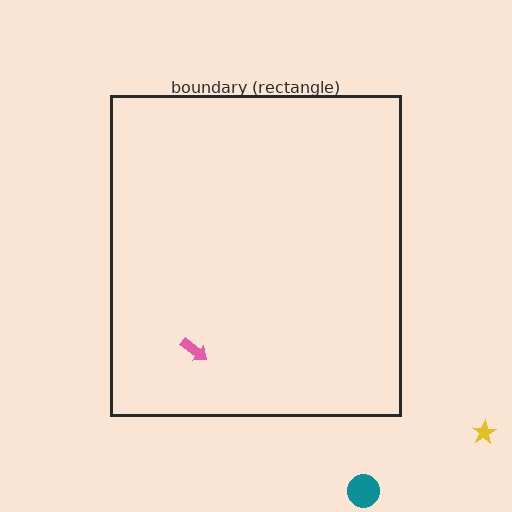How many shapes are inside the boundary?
1 inside, 2 outside.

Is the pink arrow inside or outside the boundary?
Inside.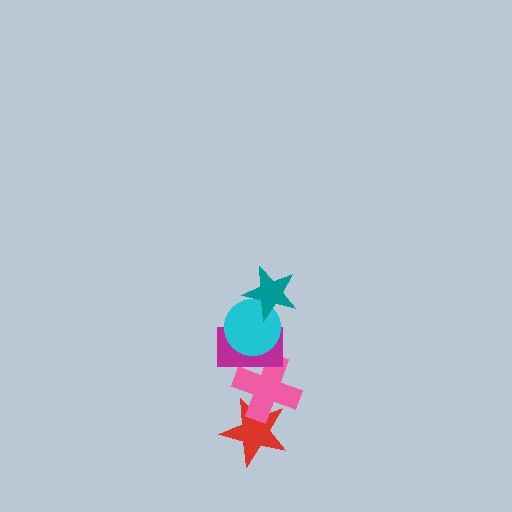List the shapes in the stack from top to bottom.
From top to bottom: the teal star, the cyan circle, the magenta rectangle, the pink cross, the red star.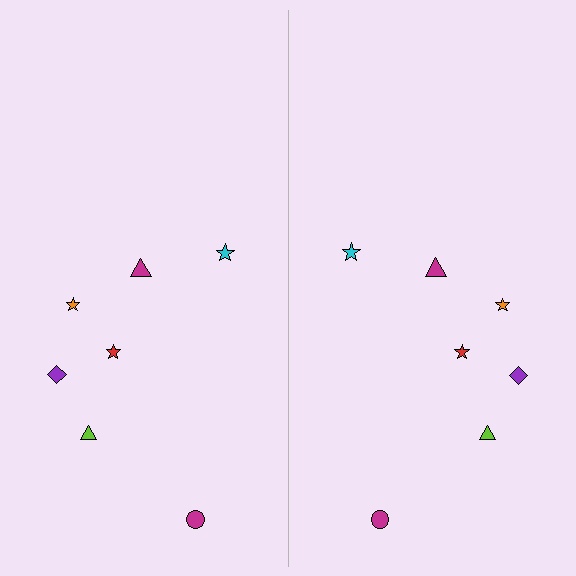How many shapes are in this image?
There are 14 shapes in this image.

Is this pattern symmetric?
Yes, this pattern has bilateral (reflection) symmetry.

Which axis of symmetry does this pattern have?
The pattern has a vertical axis of symmetry running through the center of the image.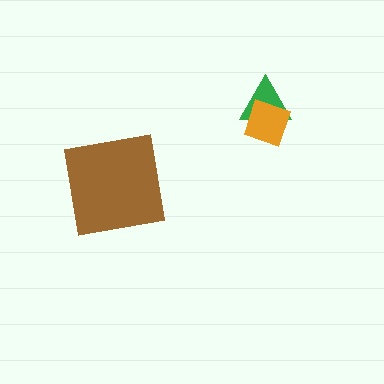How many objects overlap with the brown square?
0 objects overlap with the brown square.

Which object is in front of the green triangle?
The orange diamond is in front of the green triangle.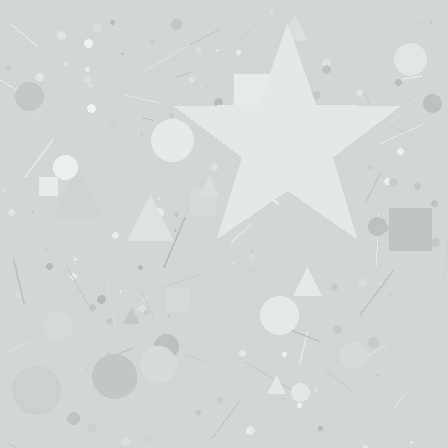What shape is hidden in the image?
A star is hidden in the image.